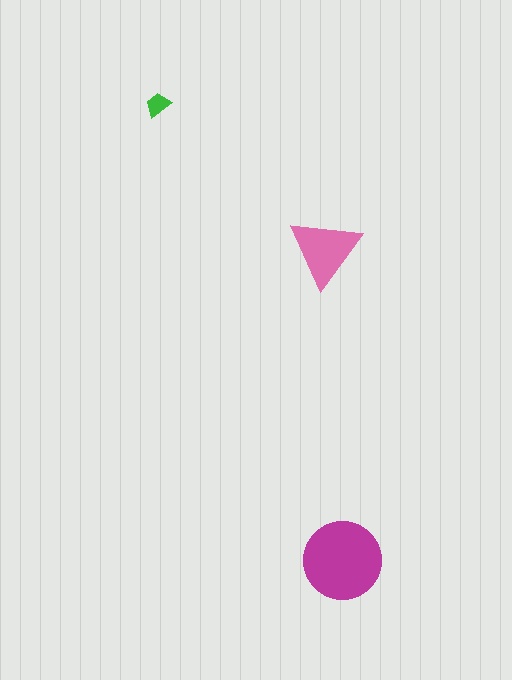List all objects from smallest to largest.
The green trapezoid, the pink triangle, the magenta circle.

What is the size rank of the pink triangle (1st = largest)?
2nd.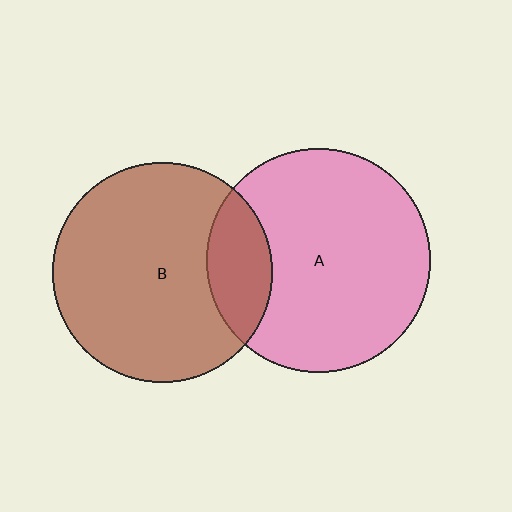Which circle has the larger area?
Circle A (pink).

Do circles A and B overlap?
Yes.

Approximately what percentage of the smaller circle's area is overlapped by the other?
Approximately 20%.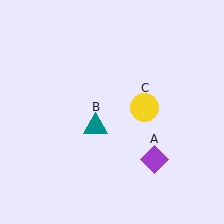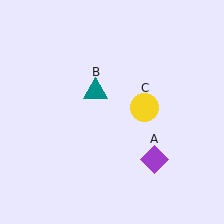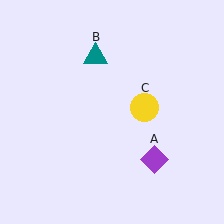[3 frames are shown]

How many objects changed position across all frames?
1 object changed position: teal triangle (object B).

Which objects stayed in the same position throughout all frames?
Purple diamond (object A) and yellow circle (object C) remained stationary.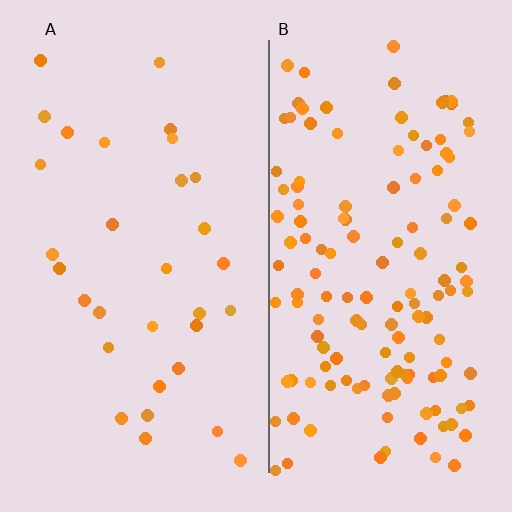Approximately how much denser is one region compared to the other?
Approximately 4.4× — region B over region A.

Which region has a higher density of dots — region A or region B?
B (the right).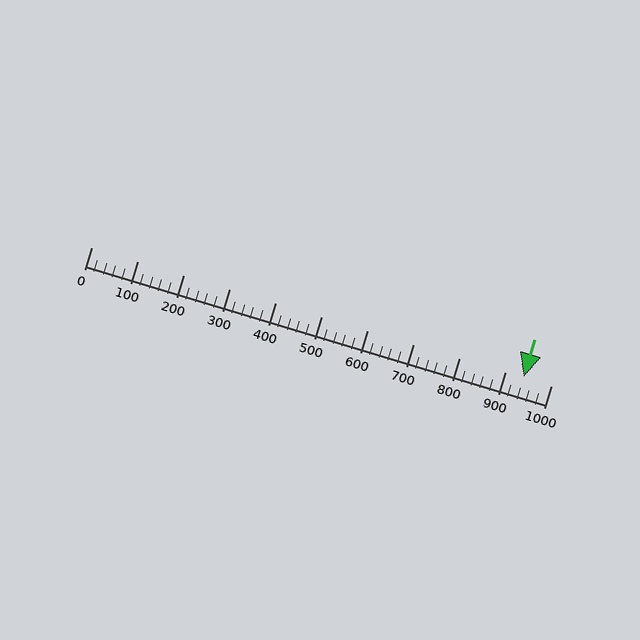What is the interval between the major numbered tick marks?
The major tick marks are spaced 100 units apart.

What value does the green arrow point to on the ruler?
The green arrow points to approximately 940.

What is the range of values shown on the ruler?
The ruler shows values from 0 to 1000.